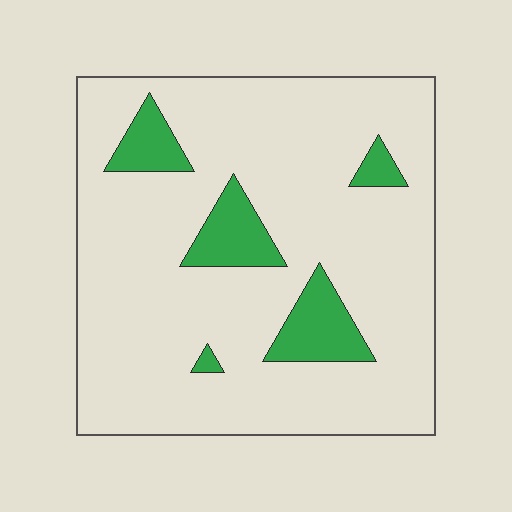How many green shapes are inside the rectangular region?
5.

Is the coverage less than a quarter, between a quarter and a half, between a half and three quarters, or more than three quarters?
Less than a quarter.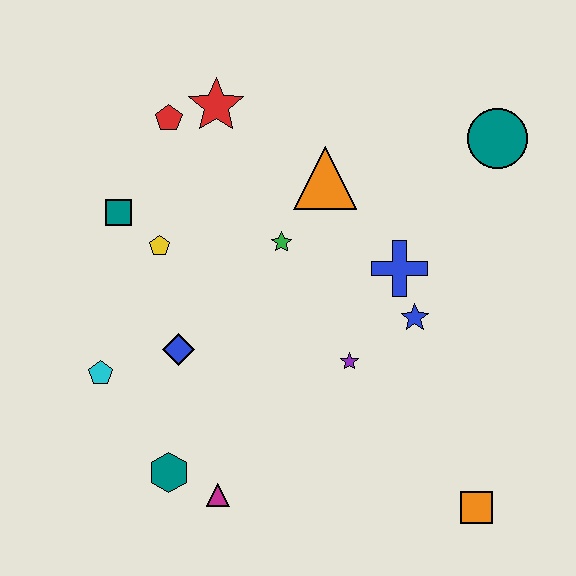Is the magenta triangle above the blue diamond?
No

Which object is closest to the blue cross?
The blue star is closest to the blue cross.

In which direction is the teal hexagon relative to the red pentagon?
The teal hexagon is below the red pentagon.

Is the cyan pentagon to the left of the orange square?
Yes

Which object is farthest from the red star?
The orange square is farthest from the red star.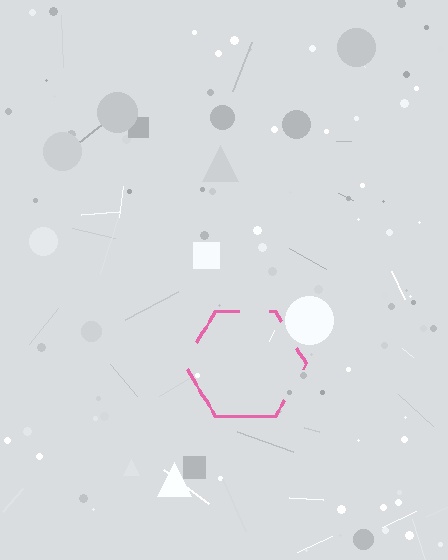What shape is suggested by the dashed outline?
The dashed outline suggests a hexagon.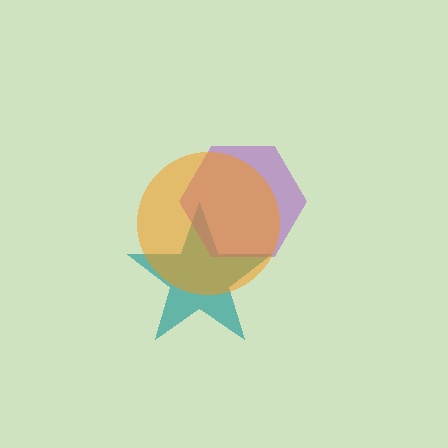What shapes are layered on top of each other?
The layered shapes are: a teal star, a purple hexagon, an orange circle.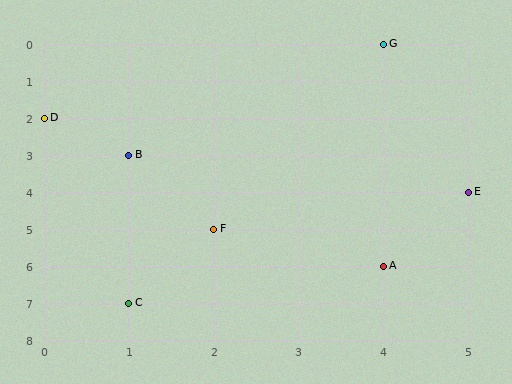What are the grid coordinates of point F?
Point F is at grid coordinates (2, 5).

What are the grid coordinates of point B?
Point B is at grid coordinates (1, 3).